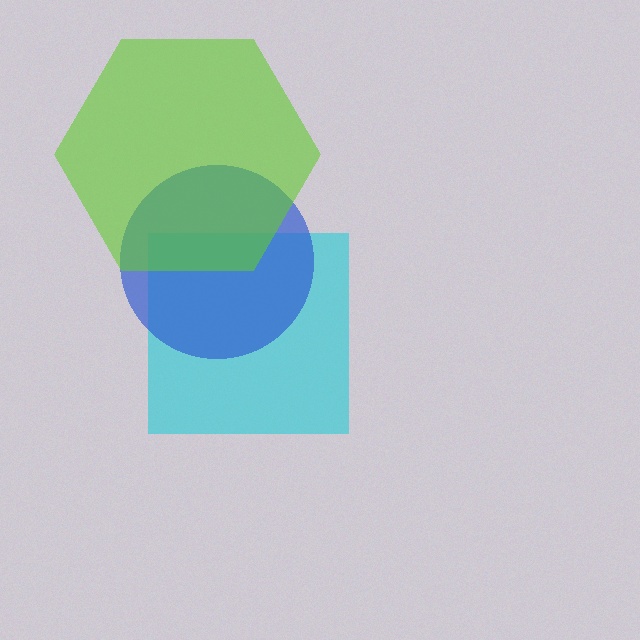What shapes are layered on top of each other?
The layered shapes are: a cyan square, a blue circle, a lime hexagon.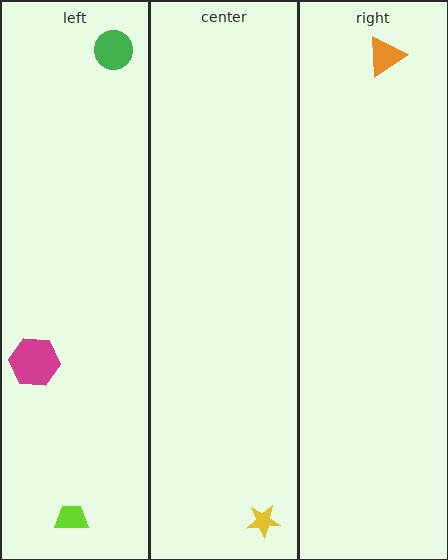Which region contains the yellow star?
The center region.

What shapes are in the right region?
The orange triangle.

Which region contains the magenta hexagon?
The left region.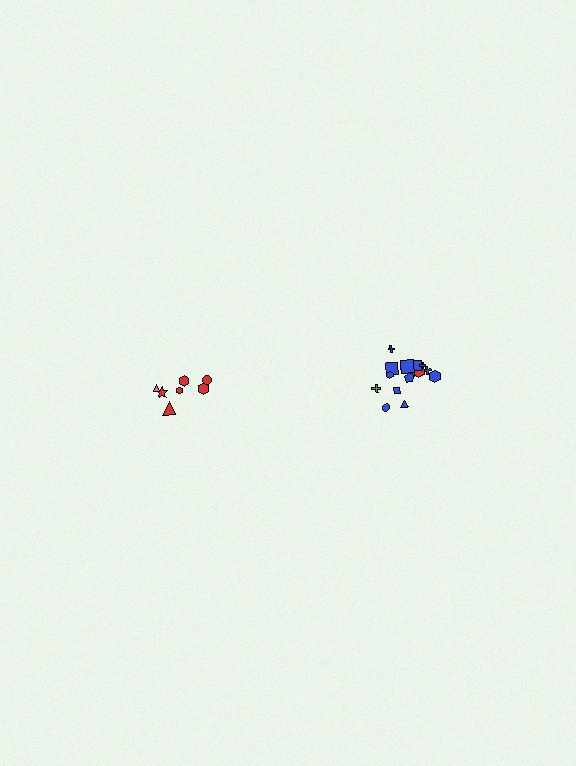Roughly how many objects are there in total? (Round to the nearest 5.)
Roughly 20 objects in total.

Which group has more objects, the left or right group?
The right group.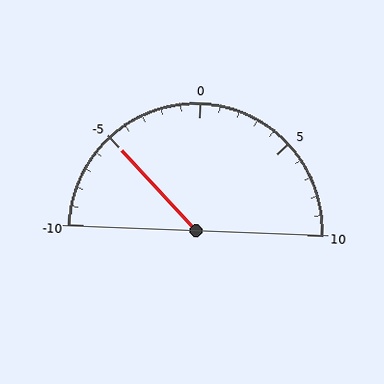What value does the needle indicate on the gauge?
The needle indicates approximately -5.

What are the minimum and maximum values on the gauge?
The gauge ranges from -10 to 10.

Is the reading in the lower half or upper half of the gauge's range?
The reading is in the lower half of the range (-10 to 10).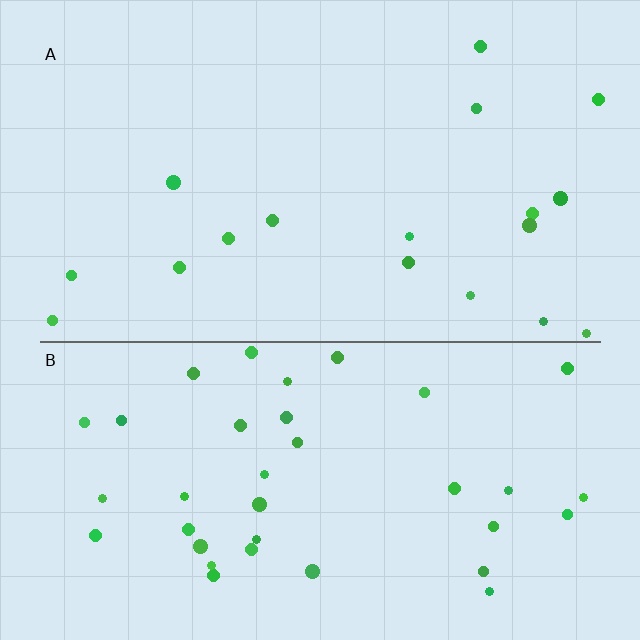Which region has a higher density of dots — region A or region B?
B (the bottom).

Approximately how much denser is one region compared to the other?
Approximately 2.1× — region B over region A.